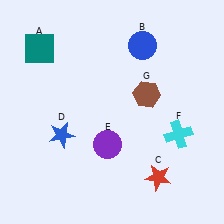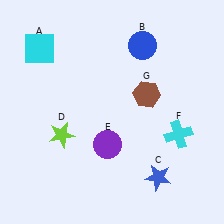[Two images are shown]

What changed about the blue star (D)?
In Image 1, D is blue. In Image 2, it changed to lime.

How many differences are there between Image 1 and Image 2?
There are 3 differences between the two images.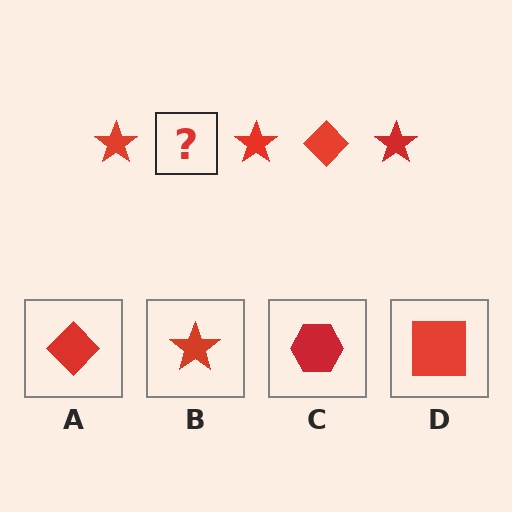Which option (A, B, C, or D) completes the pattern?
A.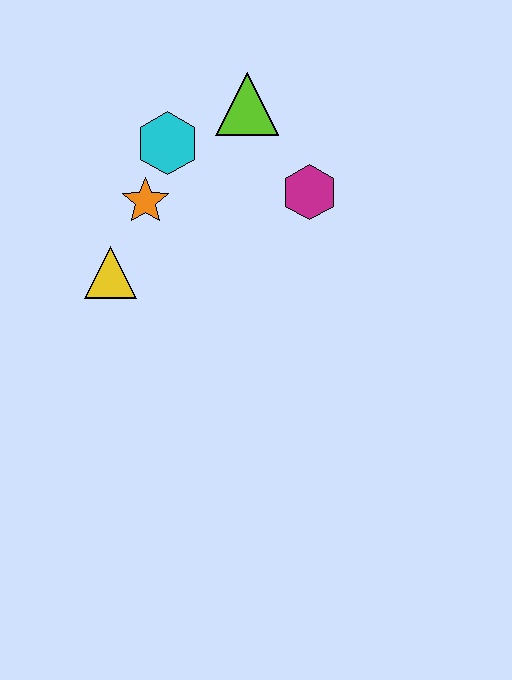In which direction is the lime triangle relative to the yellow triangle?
The lime triangle is above the yellow triangle.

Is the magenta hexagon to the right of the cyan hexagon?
Yes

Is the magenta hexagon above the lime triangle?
No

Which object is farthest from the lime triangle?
The yellow triangle is farthest from the lime triangle.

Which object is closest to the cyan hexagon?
The orange star is closest to the cyan hexagon.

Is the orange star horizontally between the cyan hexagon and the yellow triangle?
Yes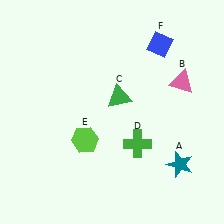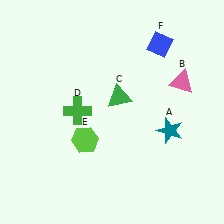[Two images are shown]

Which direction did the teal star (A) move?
The teal star (A) moved up.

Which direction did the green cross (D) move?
The green cross (D) moved left.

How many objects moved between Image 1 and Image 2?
2 objects moved between the two images.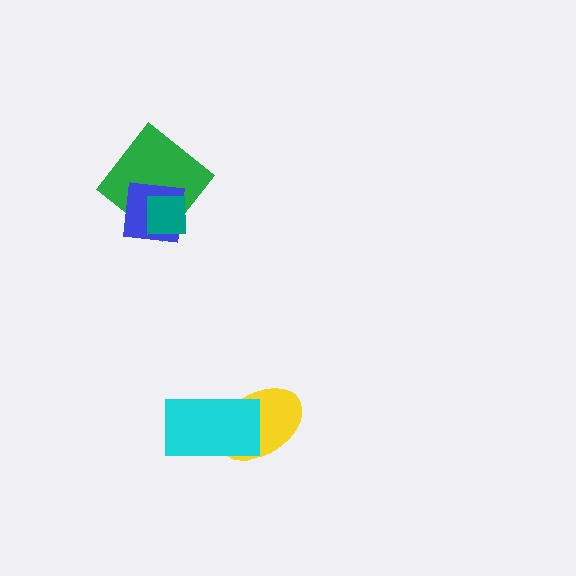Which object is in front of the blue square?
The teal square is in front of the blue square.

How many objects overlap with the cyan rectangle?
1 object overlaps with the cyan rectangle.